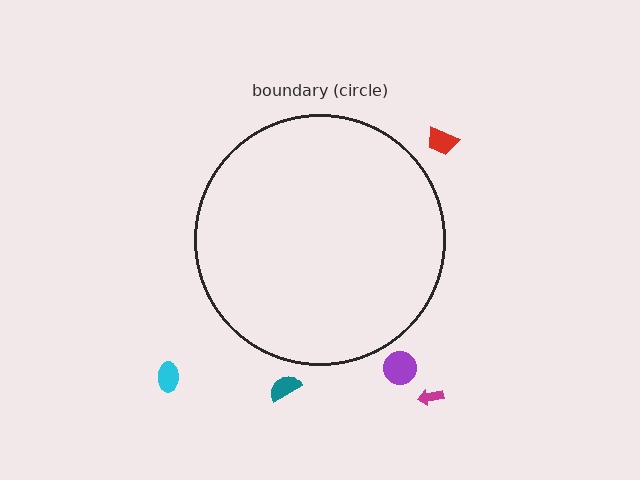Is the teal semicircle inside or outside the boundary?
Outside.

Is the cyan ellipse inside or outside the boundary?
Outside.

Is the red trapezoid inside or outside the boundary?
Outside.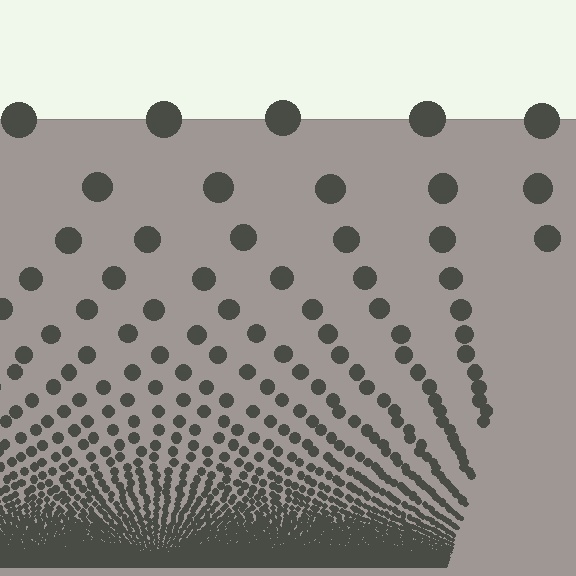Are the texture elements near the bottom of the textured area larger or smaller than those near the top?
Smaller. The gradient is inverted — elements near the bottom are smaller and denser.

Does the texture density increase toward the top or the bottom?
Density increases toward the bottom.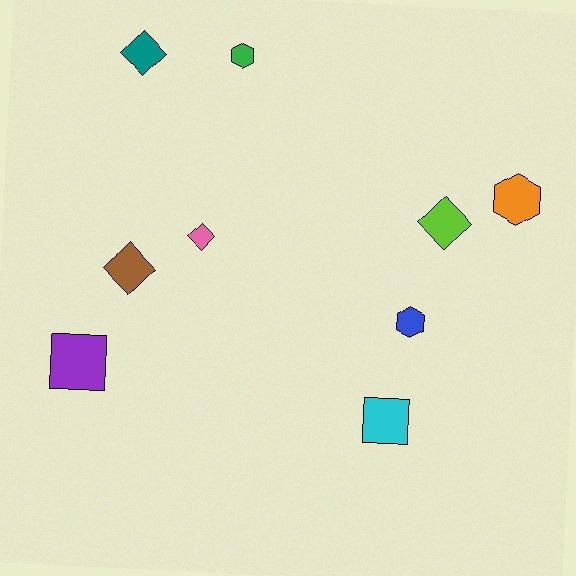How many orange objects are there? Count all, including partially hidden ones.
There is 1 orange object.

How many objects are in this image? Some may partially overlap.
There are 9 objects.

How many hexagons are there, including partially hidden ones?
There are 3 hexagons.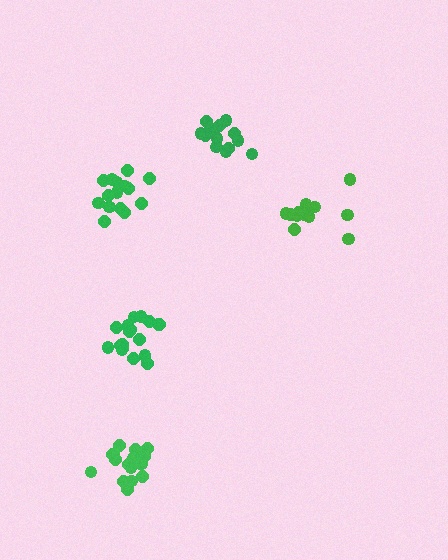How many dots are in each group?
Group 1: 12 dots, Group 2: 15 dots, Group 3: 18 dots, Group 4: 14 dots, Group 5: 18 dots (77 total).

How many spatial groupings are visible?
There are 5 spatial groupings.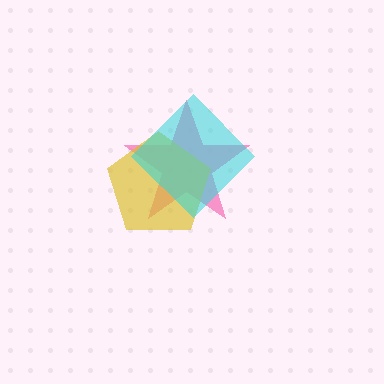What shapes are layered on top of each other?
The layered shapes are: a pink star, a yellow pentagon, a cyan diamond.